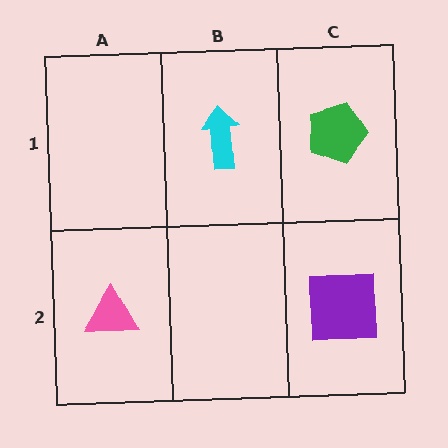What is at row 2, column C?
A purple square.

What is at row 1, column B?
A cyan arrow.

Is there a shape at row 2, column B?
No, that cell is empty.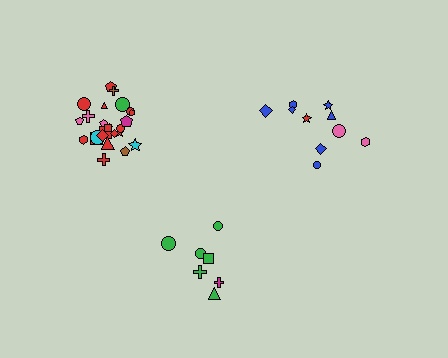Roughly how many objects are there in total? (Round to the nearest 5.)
Roughly 40 objects in total.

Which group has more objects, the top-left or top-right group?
The top-left group.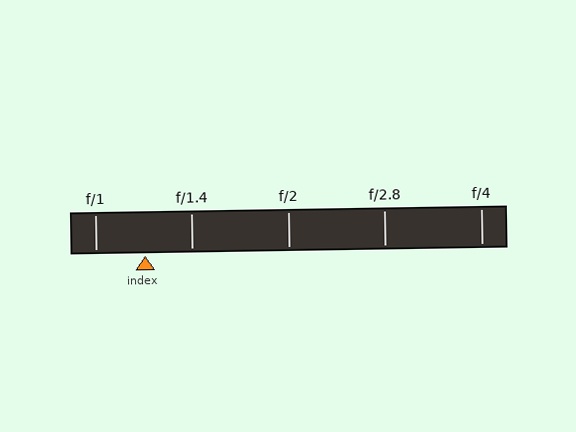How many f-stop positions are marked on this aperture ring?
There are 5 f-stop positions marked.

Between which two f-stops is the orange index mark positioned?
The index mark is between f/1 and f/1.4.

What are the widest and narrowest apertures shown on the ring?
The widest aperture shown is f/1 and the narrowest is f/4.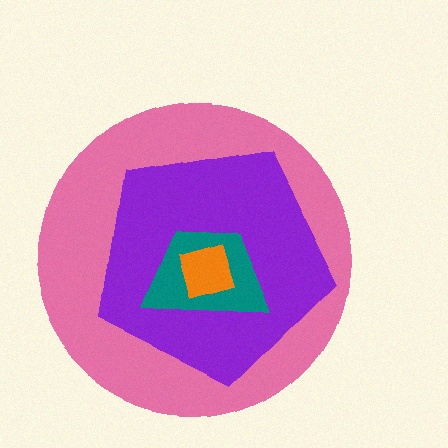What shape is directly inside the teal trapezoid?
The orange diamond.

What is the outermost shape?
The pink circle.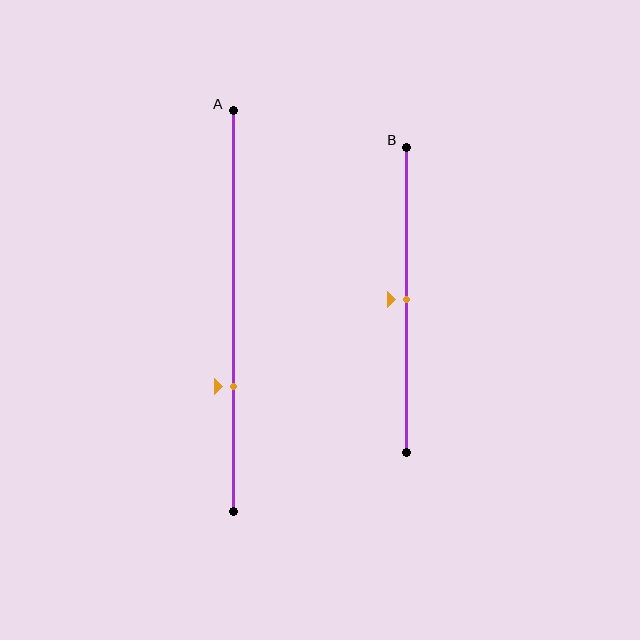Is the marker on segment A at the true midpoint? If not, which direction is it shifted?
No, the marker on segment A is shifted downward by about 19% of the segment length.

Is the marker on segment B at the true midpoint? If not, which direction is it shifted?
Yes, the marker on segment B is at the true midpoint.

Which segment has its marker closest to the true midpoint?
Segment B has its marker closest to the true midpoint.